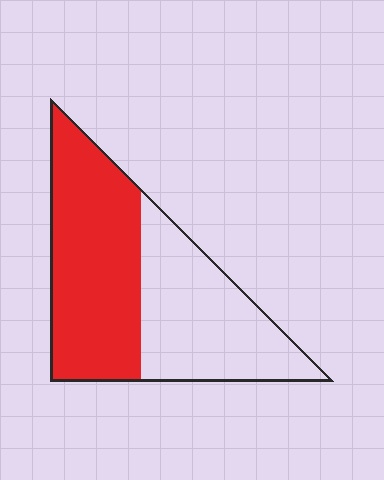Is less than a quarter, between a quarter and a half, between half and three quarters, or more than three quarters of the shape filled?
Between half and three quarters.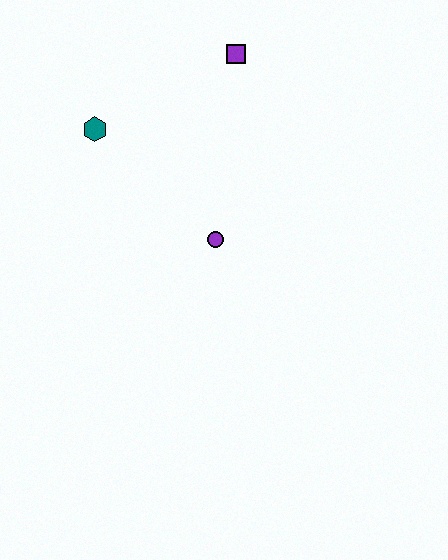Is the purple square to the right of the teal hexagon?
Yes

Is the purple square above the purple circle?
Yes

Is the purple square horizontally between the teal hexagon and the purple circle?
No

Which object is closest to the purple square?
The teal hexagon is closest to the purple square.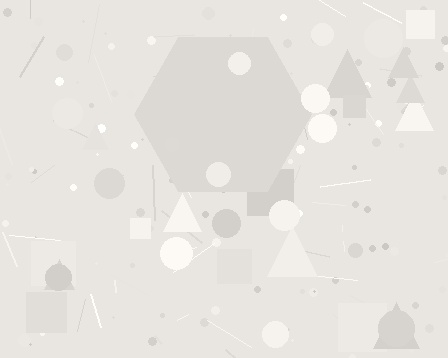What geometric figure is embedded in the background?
A hexagon is embedded in the background.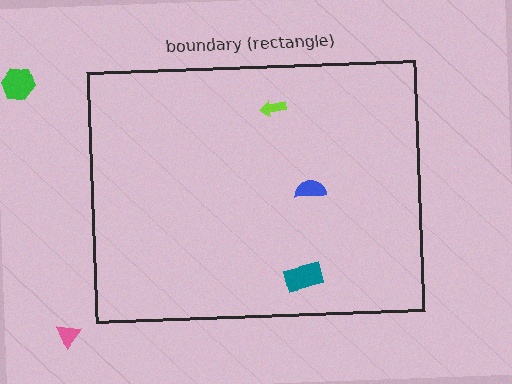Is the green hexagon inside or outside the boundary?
Outside.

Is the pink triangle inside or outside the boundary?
Outside.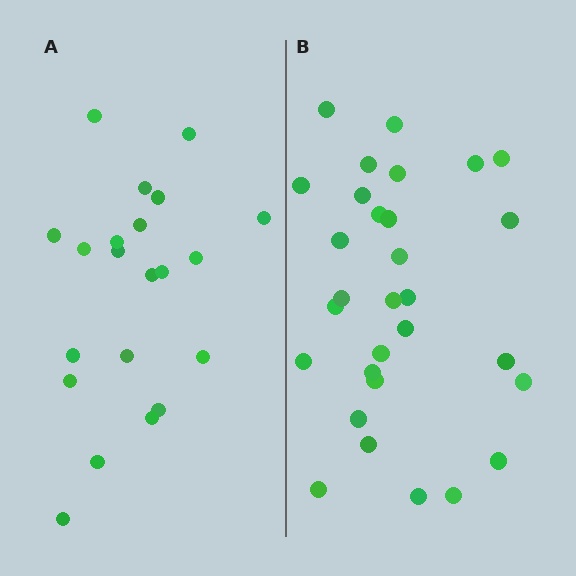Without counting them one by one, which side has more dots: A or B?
Region B (the right region) has more dots.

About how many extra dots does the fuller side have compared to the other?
Region B has roughly 8 or so more dots than region A.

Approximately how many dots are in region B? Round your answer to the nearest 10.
About 30 dots.